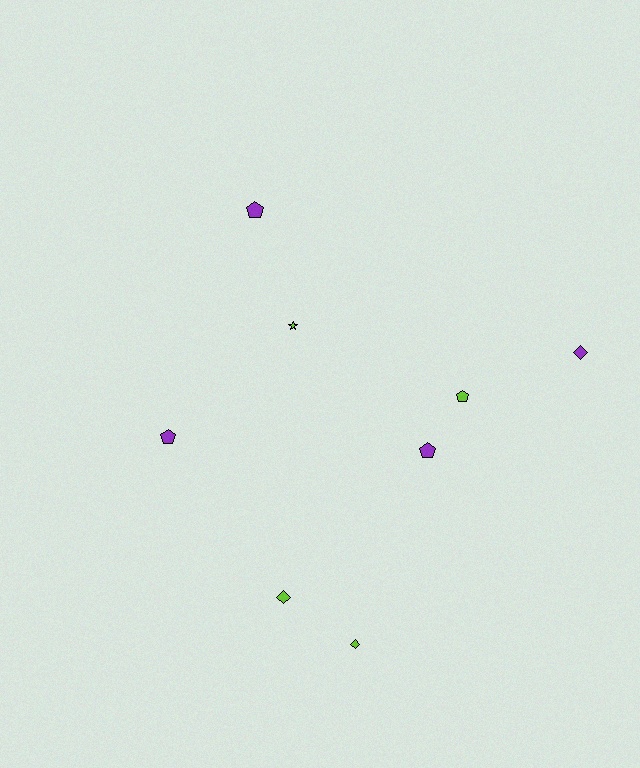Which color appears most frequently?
Purple, with 4 objects.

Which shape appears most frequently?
Pentagon, with 4 objects.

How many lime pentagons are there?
There is 1 lime pentagon.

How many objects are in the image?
There are 8 objects.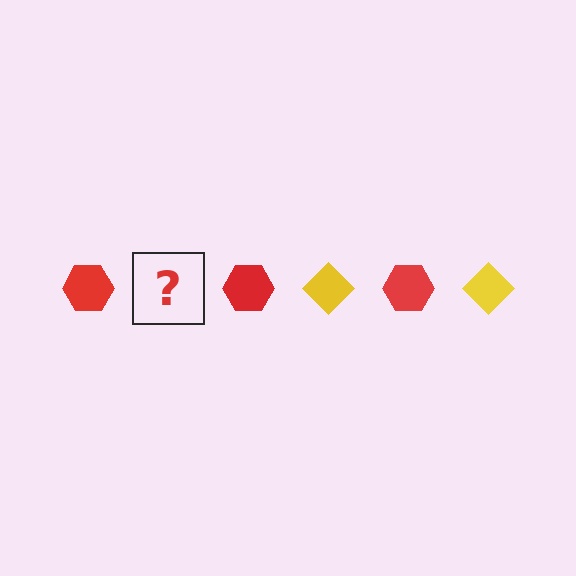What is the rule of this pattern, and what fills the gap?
The rule is that the pattern alternates between red hexagon and yellow diamond. The gap should be filled with a yellow diamond.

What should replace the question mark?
The question mark should be replaced with a yellow diamond.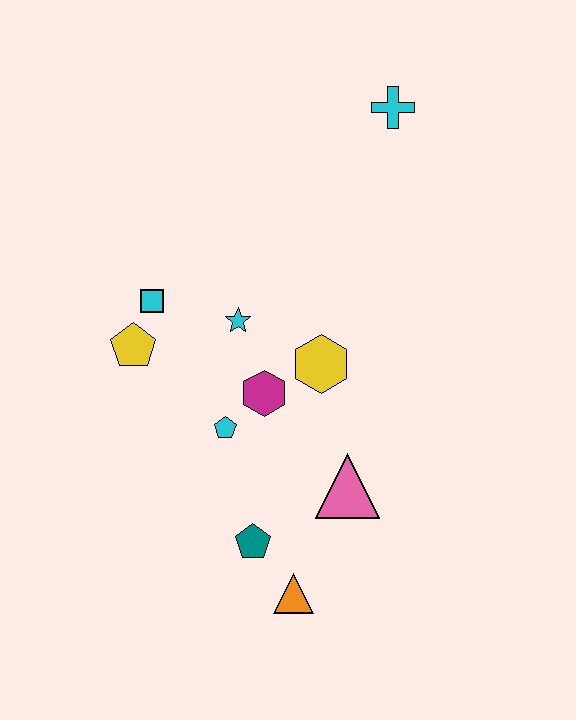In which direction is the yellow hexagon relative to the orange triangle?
The yellow hexagon is above the orange triangle.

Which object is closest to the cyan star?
The magenta hexagon is closest to the cyan star.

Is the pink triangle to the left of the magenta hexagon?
No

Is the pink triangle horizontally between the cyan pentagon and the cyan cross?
Yes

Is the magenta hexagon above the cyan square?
No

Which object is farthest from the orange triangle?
The cyan cross is farthest from the orange triangle.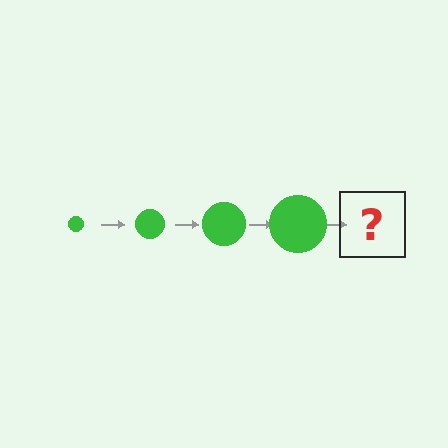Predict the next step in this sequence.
The next step is a green circle, larger than the previous one.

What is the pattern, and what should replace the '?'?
The pattern is that the circle gets progressively larger each step. The '?' should be a green circle, larger than the previous one.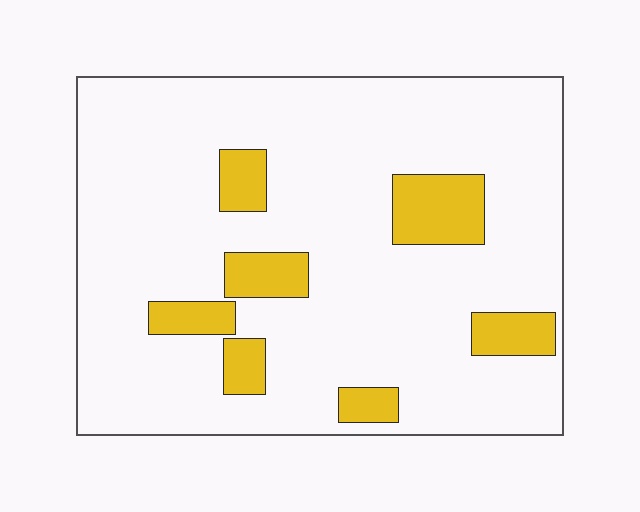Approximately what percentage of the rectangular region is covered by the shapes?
Approximately 15%.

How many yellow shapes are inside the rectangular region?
7.